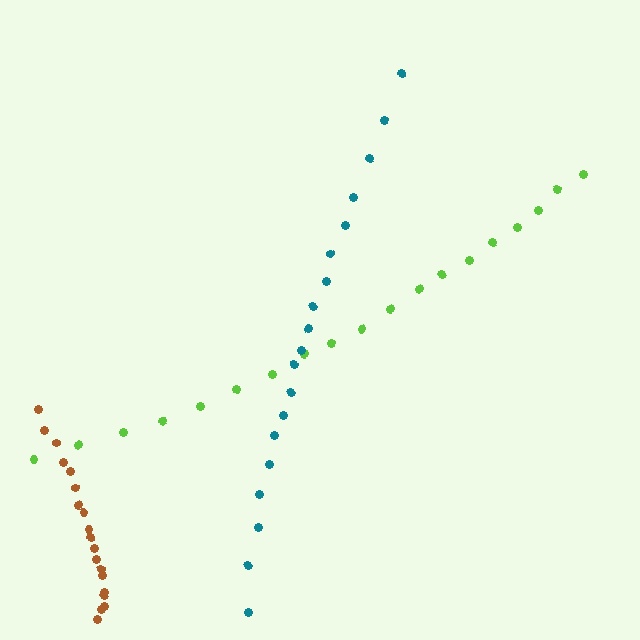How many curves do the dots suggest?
There are 3 distinct paths.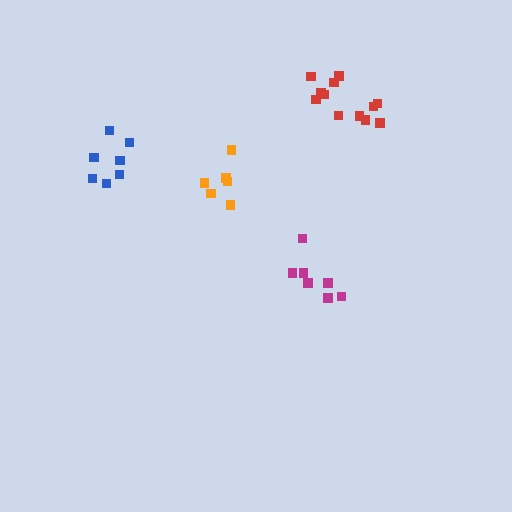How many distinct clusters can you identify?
There are 4 distinct clusters.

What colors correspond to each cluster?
The clusters are colored: magenta, red, blue, orange.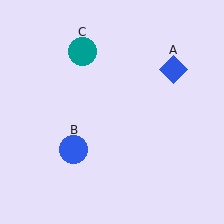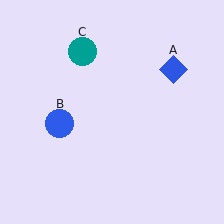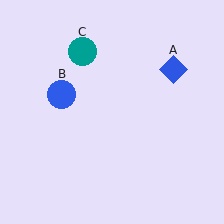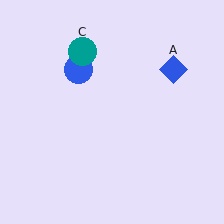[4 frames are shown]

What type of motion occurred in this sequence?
The blue circle (object B) rotated clockwise around the center of the scene.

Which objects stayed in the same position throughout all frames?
Blue diamond (object A) and teal circle (object C) remained stationary.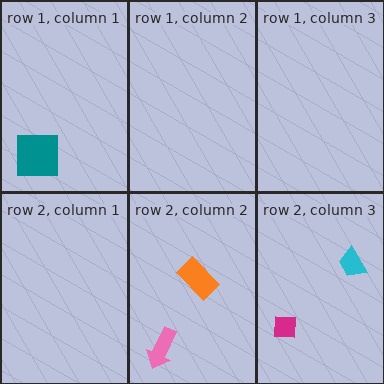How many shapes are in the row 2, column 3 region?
2.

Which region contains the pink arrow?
The row 2, column 2 region.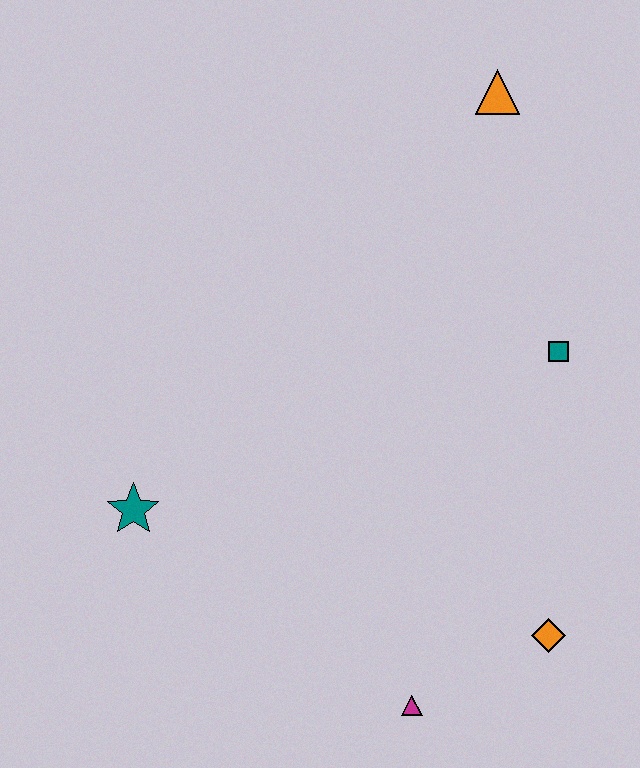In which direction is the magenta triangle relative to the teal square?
The magenta triangle is below the teal square.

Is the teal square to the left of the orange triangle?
No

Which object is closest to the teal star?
The magenta triangle is closest to the teal star.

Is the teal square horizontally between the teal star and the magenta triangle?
No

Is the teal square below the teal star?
No